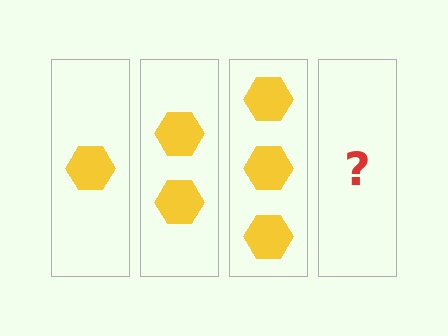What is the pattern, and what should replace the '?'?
The pattern is that each step adds one more hexagon. The '?' should be 4 hexagons.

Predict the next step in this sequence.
The next step is 4 hexagons.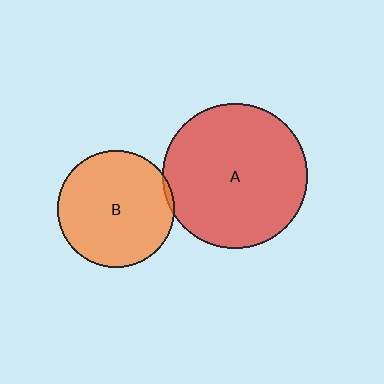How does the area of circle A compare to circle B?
Approximately 1.6 times.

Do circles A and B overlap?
Yes.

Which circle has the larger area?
Circle A (red).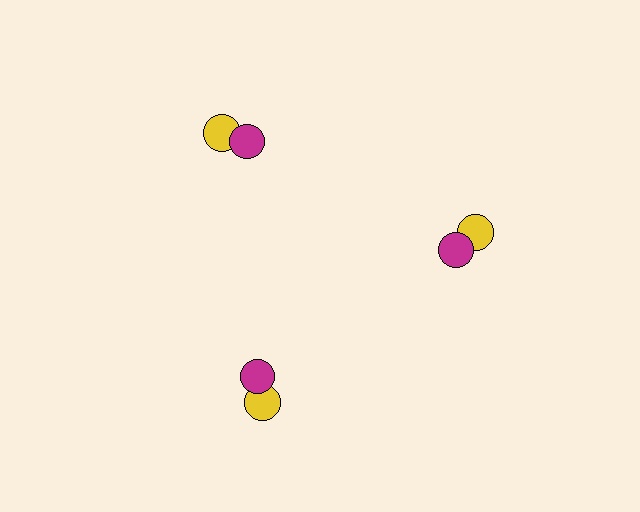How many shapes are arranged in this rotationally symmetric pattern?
There are 6 shapes, arranged in 3 groups of 2.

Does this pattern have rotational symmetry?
Yes, this pattern has 3-fold rotational symmetry. It looks the same after rotating 120 degrees around the center.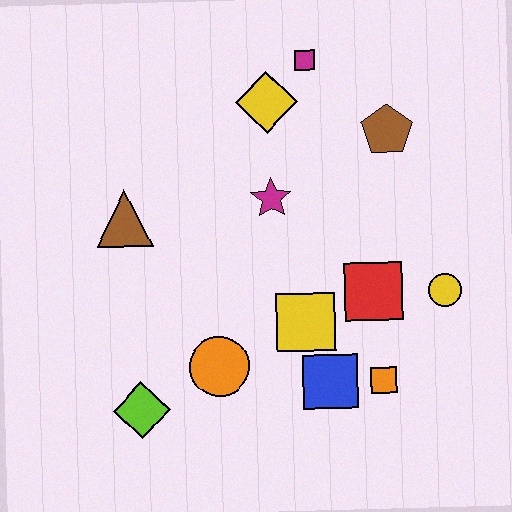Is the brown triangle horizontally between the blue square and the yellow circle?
No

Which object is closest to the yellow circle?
The red square is closest to the yellow circle.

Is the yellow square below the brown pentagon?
Yes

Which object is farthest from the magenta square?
The lime diamond is farthest from the magenta square.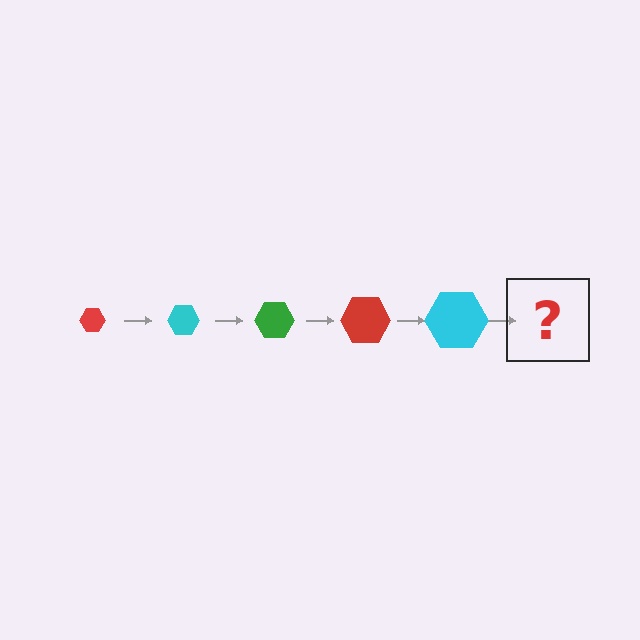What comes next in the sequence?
The next element should be a green hexagon, larger than the previous one.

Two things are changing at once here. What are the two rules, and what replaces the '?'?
The two rules are that the hexagon grows larger each step and the color cycles through red, cyan, and green. The '?' should be a green hexagon, larger than the previous one.